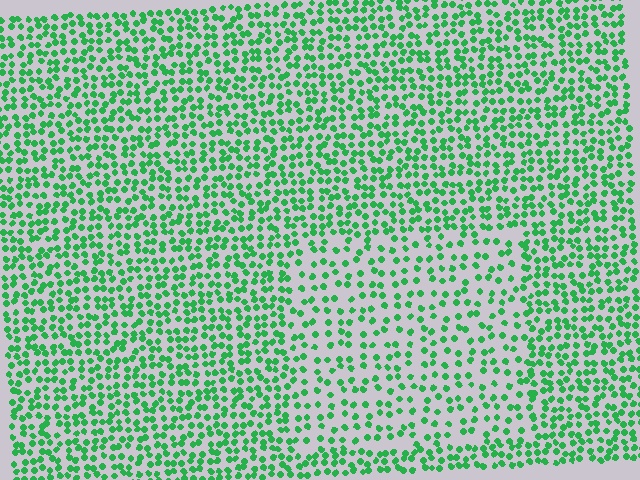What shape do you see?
I see a rectangle.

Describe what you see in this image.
The image contains small green elements arranged at two different densities. A rectangle-shaped region is visible where the elements are less densely packed than the surrounding area.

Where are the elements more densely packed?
The elements are more densely packed outside the rectangle boundary.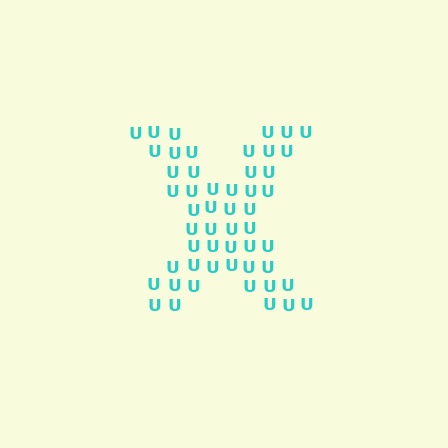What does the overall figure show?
The overall figure shows the letter X.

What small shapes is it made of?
It is made of small letter U's.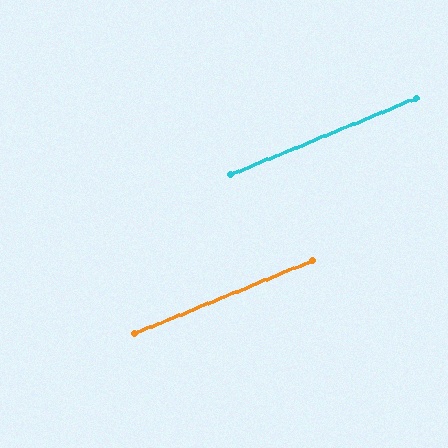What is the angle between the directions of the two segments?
Approximately 0 degrees.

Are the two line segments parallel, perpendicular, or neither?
Parallel — their directions differ by only 0.0°.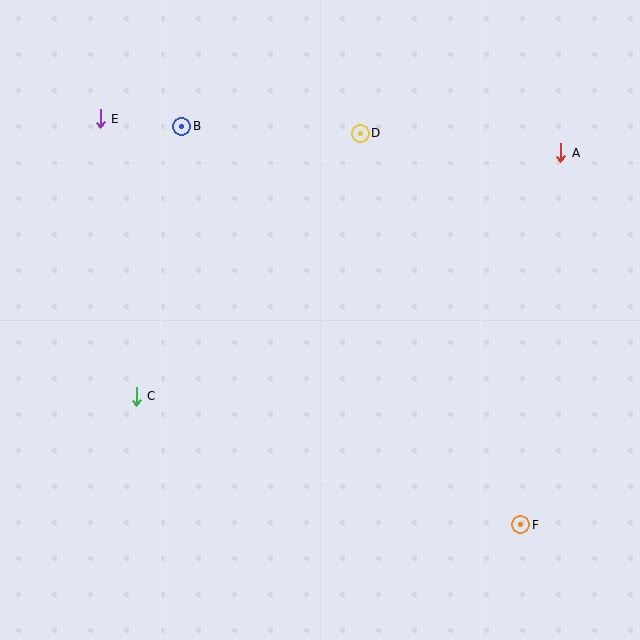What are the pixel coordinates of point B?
Point B is at (182, 126).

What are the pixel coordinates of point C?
Point C is at (136, 396).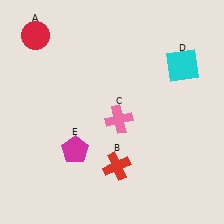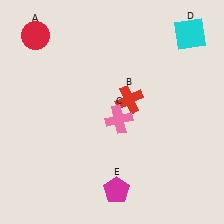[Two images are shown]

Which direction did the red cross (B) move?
The red cross (B) moved up.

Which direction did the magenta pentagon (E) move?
The magenta pentagon (E) moved right.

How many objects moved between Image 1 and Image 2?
3 objects moved between the two images.